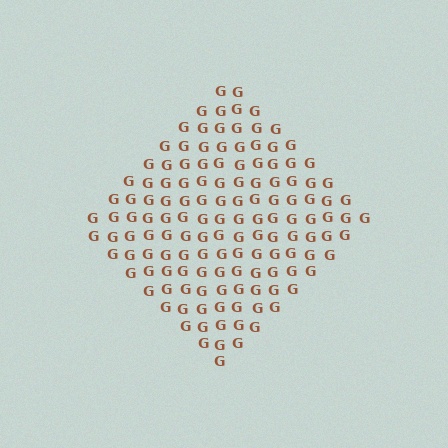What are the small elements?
The small elements are letter G's.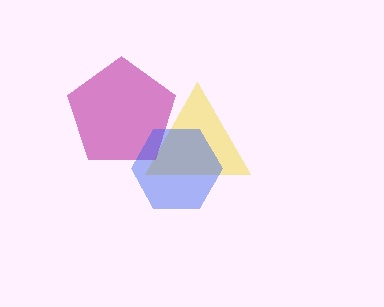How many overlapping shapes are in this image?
There are 3 overlapping shapes in the image.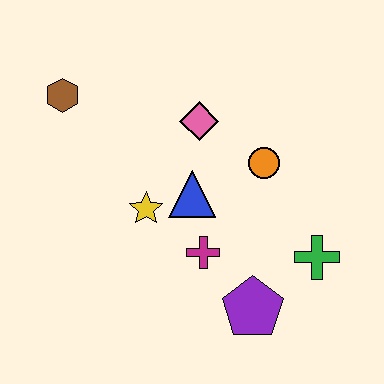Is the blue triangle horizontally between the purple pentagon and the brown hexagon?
Yes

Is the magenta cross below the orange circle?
Yes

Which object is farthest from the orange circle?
The brown hexagon is farthest from the orange circle.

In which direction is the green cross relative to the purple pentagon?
The green cross is to the right of the purple pentagon.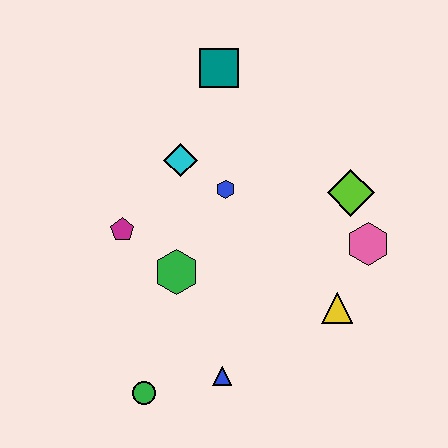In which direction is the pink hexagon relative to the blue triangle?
The pink hexagon is to the right of the blue triangle.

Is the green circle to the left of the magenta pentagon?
No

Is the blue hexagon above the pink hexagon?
Yes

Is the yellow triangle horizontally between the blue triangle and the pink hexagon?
Yes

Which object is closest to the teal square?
The cyan diamond is closest to the teal square.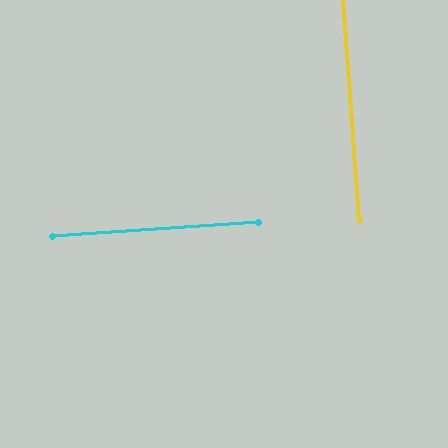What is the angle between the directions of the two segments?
Approximately 90 degrees.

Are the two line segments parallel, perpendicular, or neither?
Perpendicular — they meet at approximately 90°.